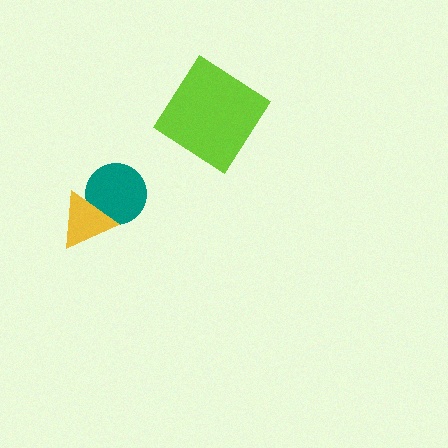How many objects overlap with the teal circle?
1 object overlaps with the teal circle.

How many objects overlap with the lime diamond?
0 objects overlap with the lime diamond.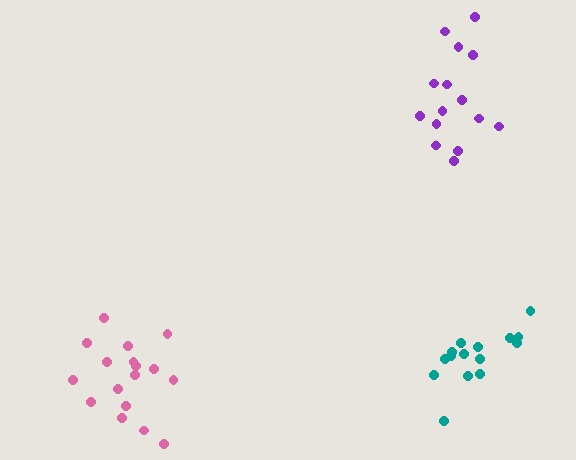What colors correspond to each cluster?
The clusters are colored: teal, purple, pink.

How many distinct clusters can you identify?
There are 3 distinct clusters.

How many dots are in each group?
Group 1: 15 dots, Group 2: 15 dots, Group 3: 17 dots (47 total).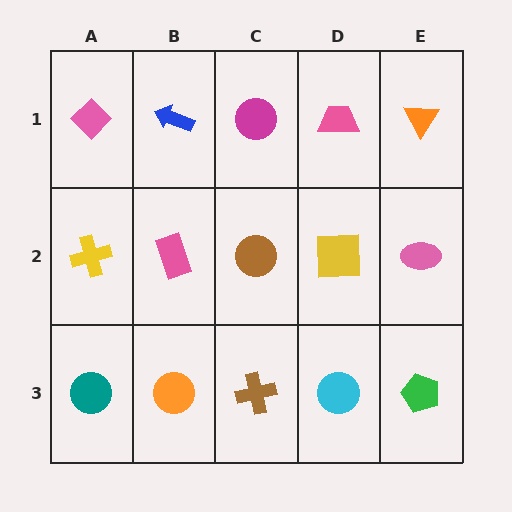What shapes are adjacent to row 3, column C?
A brown circle (row 2, column C), an orange circle (row 3, column B), a cyan circle (row 3, column D).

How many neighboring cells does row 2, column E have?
3.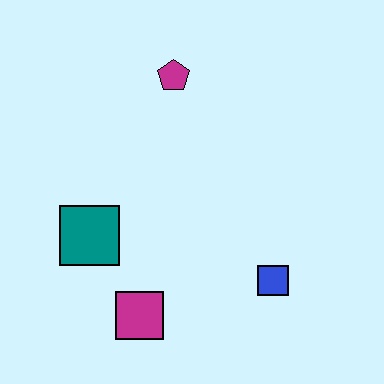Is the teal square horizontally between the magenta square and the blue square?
No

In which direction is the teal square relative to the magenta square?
The teal square is above the magenta square.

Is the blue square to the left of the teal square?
No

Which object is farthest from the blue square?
The magenta pentagon is farthest from the blue square.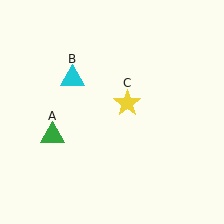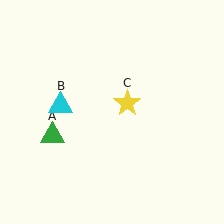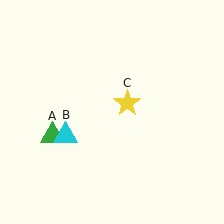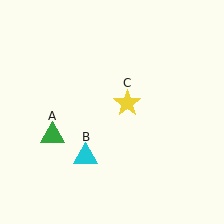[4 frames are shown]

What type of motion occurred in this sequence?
The cyan triangle (object B) rotated counterclockwise around the center of the scene.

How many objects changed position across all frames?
1 object changed position: cyan triangle (object B).